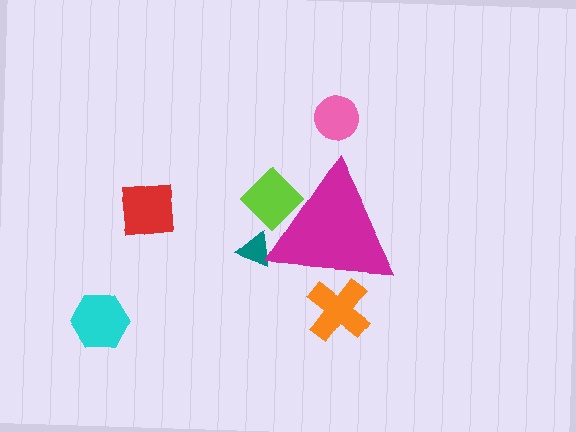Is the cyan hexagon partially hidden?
No, the cyan hexagon is fully visible.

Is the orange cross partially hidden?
Yes, the orange cross is partially hidden behind the magenta triangle.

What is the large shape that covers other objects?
A magenta triangle.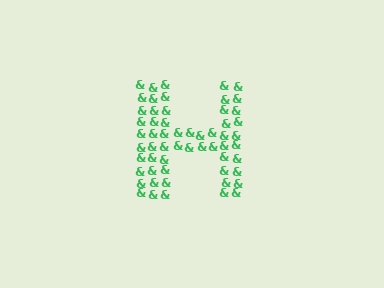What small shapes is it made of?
It is made of small ampersands.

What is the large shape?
The large shape is the letter H.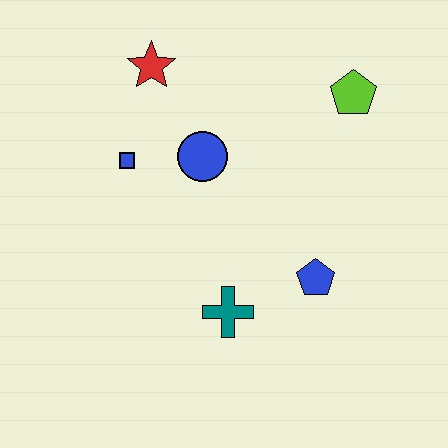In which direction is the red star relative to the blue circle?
The red star is above the blue circle.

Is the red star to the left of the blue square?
No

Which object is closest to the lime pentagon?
The blue circle is closest to the lime pentagon.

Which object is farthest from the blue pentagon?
The red star is farthest from the blue pentagon.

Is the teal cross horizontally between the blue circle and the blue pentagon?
Yes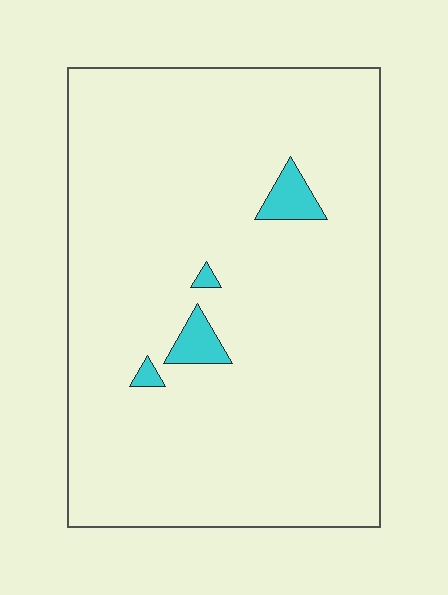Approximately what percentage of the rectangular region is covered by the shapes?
Approximately 5%.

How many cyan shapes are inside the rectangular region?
4.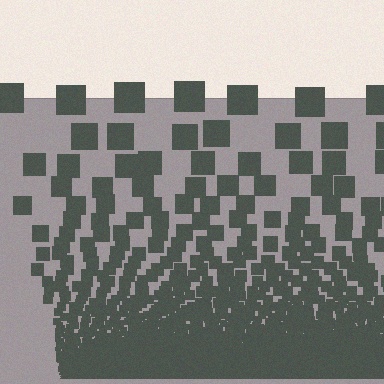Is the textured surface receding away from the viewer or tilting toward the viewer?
The surface appears to tilt toward the viewer. Texture elements get larger and sparser toward the top.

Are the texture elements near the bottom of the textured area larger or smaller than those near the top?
Smaller. The gradient is inverted — elements near the bottom are smaller and denser.